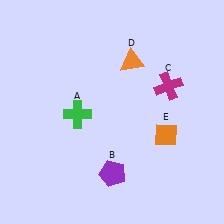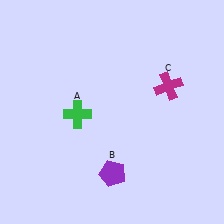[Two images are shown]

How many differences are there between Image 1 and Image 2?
There are 2 differences between the two images.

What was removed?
The orange triangle (D), the orange diamond (E) were removed in Image 2.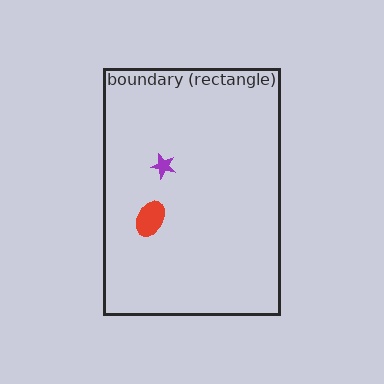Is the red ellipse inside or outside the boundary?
Inside.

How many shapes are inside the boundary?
2 inside, 0 outside.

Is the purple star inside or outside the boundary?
Inside.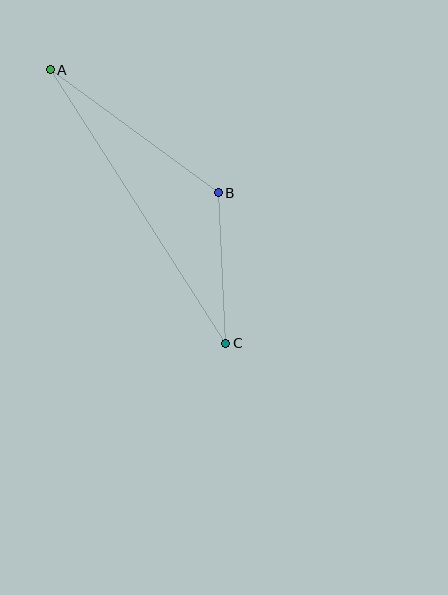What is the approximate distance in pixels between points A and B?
The distance between A and B is approximately 208 pixels.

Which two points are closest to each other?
Points B and C are closest to each other.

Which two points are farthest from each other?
Points A and C are farthest from each other.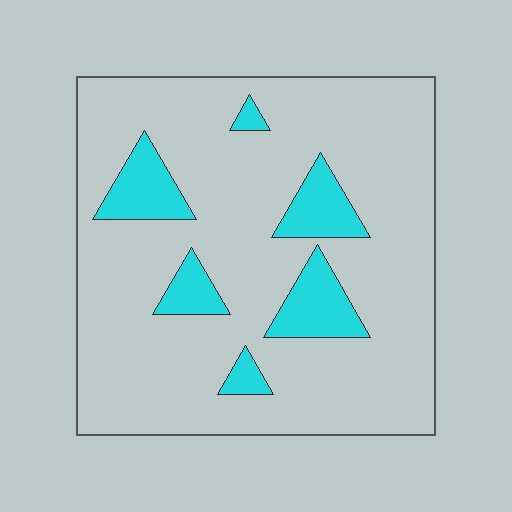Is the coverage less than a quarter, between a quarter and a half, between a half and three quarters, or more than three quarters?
Less than a quarter.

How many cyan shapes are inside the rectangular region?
6.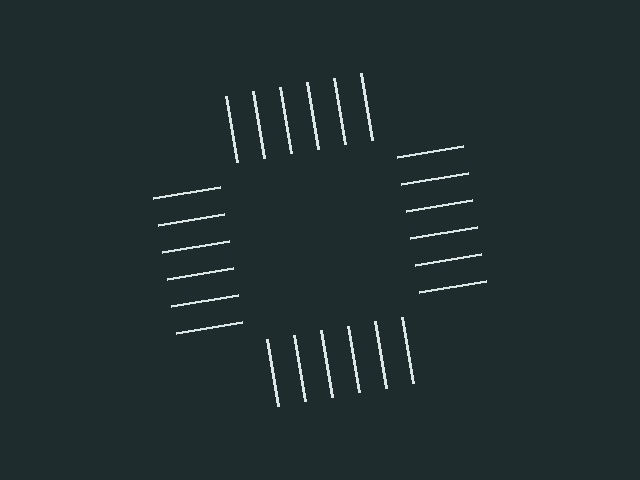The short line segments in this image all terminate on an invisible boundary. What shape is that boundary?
An illusory square — the line segments terminate on its edges but no continuous stroke is drawn.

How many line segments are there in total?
24 — 6 along each of the 4 edges.